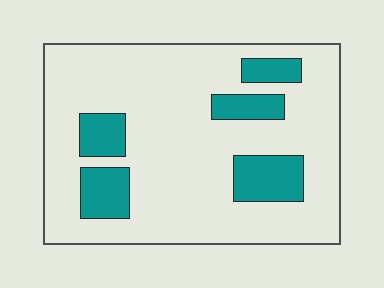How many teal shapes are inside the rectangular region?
5.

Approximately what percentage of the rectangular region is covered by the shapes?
Approximately 20%.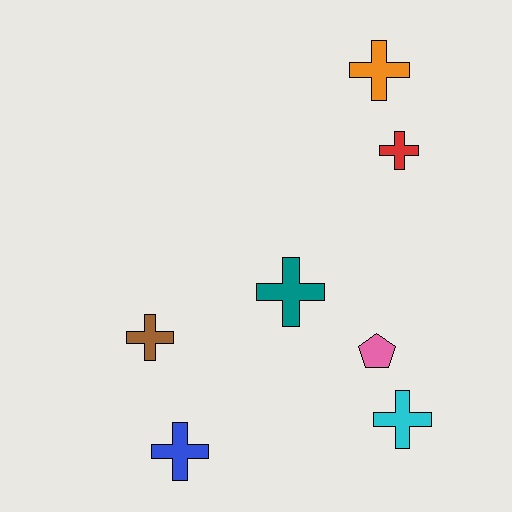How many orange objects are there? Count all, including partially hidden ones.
There is 1 orange object.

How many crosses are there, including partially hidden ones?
There are 6 crosses.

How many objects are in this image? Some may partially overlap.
There are 7 objects.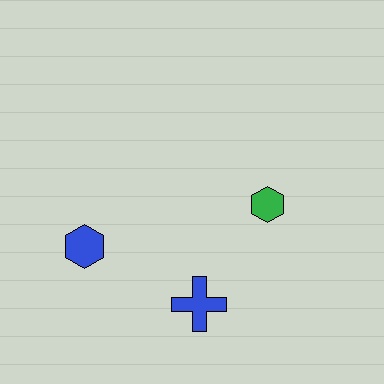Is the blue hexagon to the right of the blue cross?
No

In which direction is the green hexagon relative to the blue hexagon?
The green hexagon is to the right of the blue hexagon.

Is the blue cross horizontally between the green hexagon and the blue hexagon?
Yes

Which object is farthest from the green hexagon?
The blue hexagon is farthest from the green hexagon.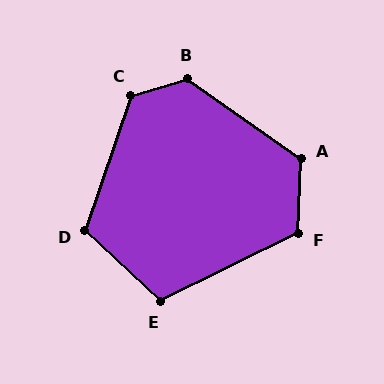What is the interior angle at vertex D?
Approximately 114 degrees (obtuse).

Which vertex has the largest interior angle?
B, at approximately 127 degrees.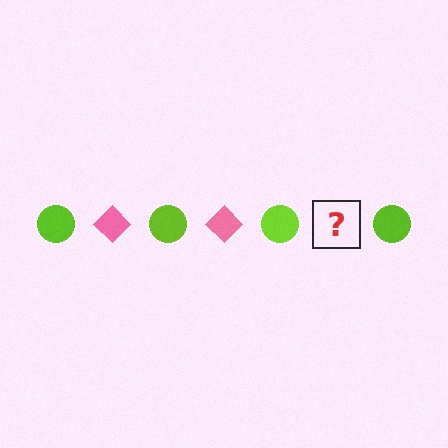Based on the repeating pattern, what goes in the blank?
The blank should be a pink diamond.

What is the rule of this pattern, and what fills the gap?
The rule is that the pattern alternates between lime circle and pink diamond. The gap should be filled with a pink diamond.